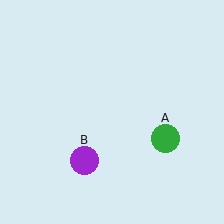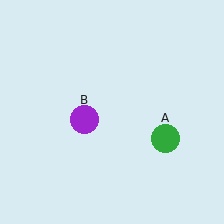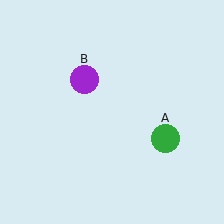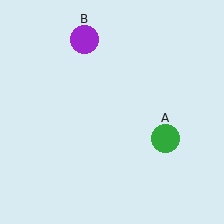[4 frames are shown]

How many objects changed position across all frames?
1 object changed position: purple circle (object B).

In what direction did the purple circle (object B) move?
The purple circle (object B) moved up.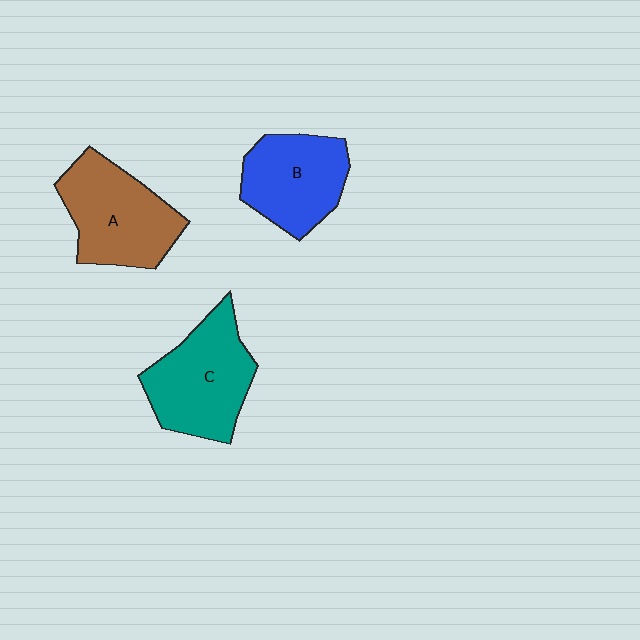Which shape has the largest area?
Shape C (teal).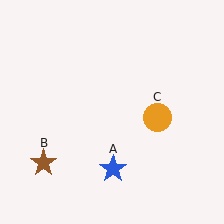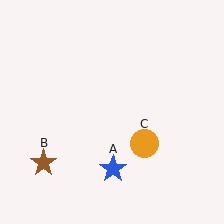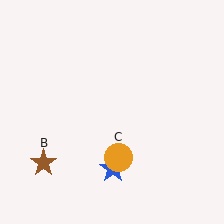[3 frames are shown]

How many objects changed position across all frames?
1 object changed position: orange circle (object C).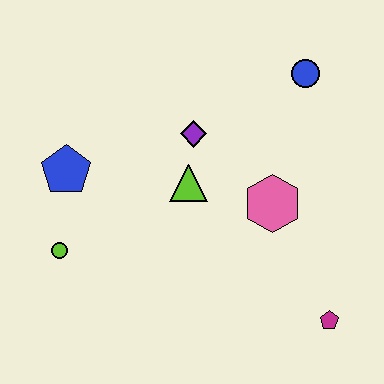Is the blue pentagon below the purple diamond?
Yes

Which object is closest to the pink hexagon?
The lime triangle is closest to the pink hexagon.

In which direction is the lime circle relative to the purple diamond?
The lime circle is to the left of the purple diamond.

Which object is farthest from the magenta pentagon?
The blue pentagon is farthest from the magenta pentagon.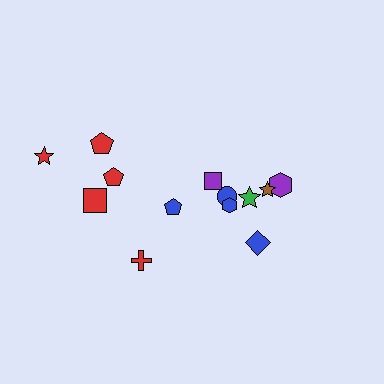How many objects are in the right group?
There are 8 objects.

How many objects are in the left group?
There are 5 objects.